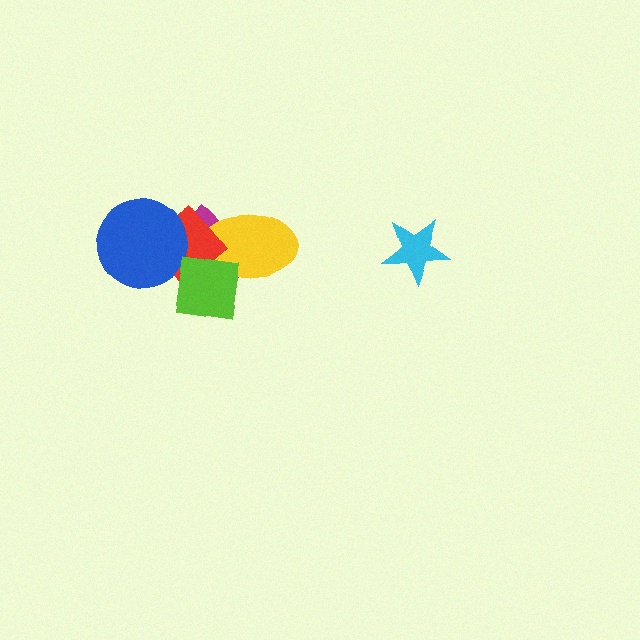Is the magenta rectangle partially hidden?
Yes, it is partially covered by another shape.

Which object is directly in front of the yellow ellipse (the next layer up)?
The red diamond is directly in front of the yellow ellipse.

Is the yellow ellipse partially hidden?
Yes, it is partially covered by another shape.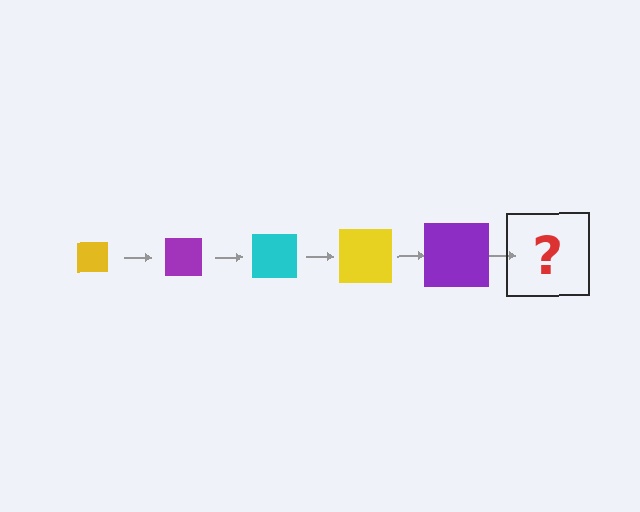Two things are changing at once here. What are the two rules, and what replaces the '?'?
The two rules are that the square grows larger each step and the color cycles through yellow, purple, and cyan. The '?' should be a cyan square, larger than the previous one.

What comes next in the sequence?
The next element should be a cyan square, larger than the previous one.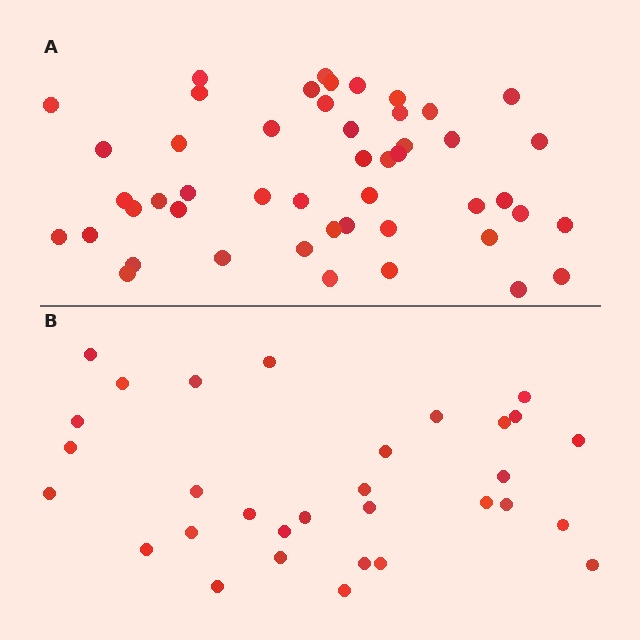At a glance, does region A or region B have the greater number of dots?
Region A (the top region) has more dots.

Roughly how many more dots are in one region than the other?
Region A has approximately 15 more dots than region B.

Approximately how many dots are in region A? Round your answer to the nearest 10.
About 50 dots. (The exact count is 48, which rounds to 50.)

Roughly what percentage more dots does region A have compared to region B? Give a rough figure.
About 55% more.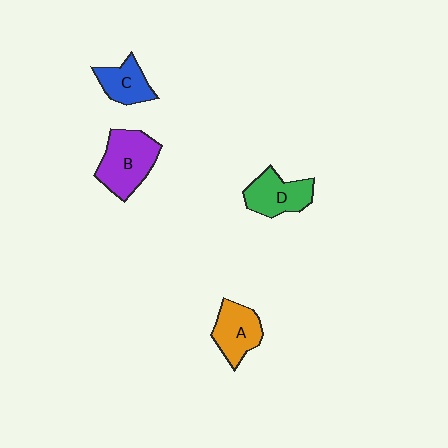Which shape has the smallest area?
Shape C (blue).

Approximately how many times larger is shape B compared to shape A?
Approximately 1.3 times.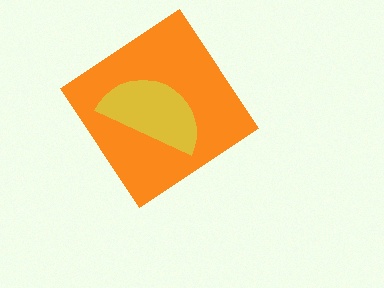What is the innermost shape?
The yellow semicircle.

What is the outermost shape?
The orange diamond.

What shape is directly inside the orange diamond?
The yellow semicircle.